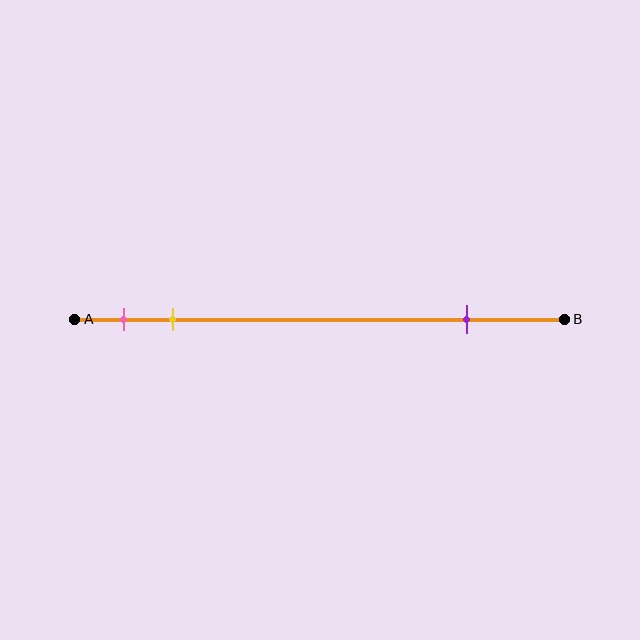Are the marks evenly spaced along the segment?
No, the marks are not evenly spaced.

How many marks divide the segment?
There are 3 marks dividing the segment.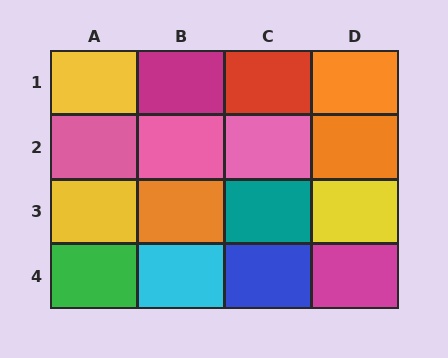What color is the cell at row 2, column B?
Pink.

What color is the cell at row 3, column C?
Teal.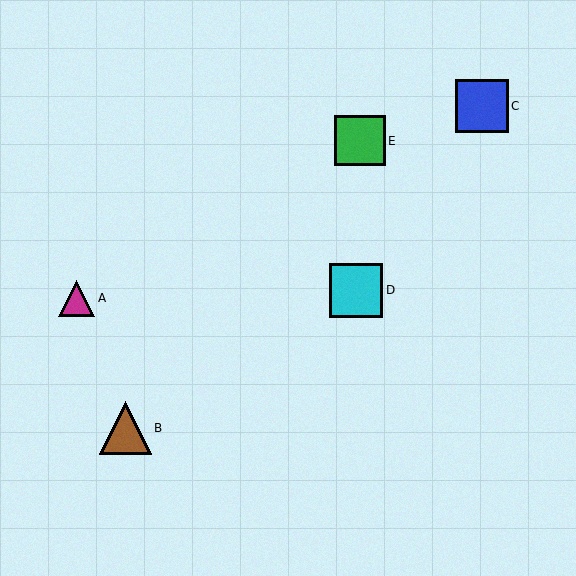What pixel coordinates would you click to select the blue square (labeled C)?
Click at (482, 106) to select the blue square C.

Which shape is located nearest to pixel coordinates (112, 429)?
The brown triangle (labeled B) at (125, 428) is nearest to that location.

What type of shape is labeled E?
Shape E is a green square.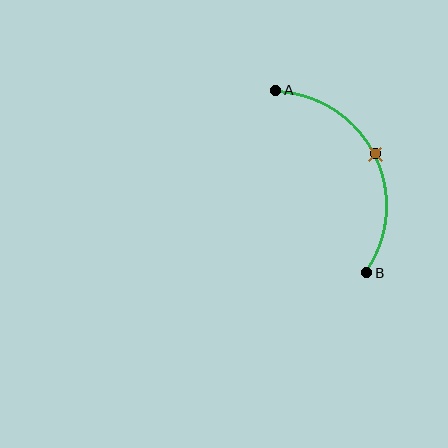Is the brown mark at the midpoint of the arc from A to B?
Yes. The brown mark lies on the arc at equal arc-length from both A and B — it is the arc midpoint.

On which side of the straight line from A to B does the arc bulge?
The arc bulges to the right of the straight line connecting A and B.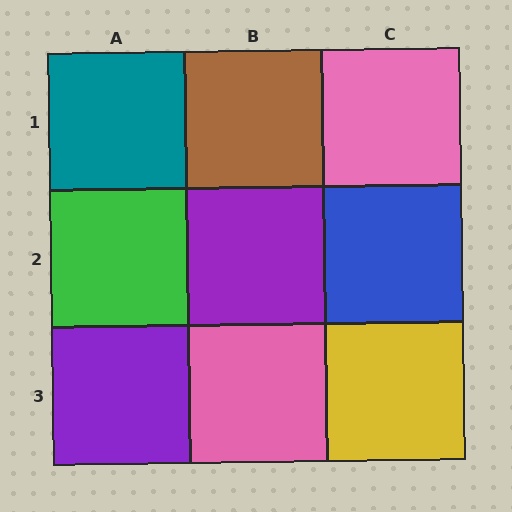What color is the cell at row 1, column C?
Pink.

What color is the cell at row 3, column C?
Yellow.